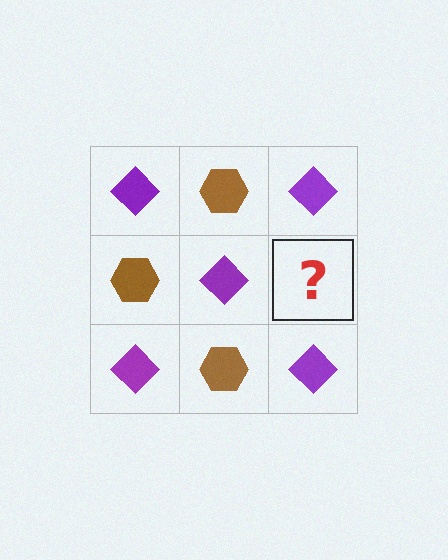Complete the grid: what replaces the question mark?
The question mark should be replaced with a brown hexagon.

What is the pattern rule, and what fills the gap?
The rule is that it alternates purple diamond and brown hexagon in a checkerboard pattern. The gap should be filled with a brown hexagon.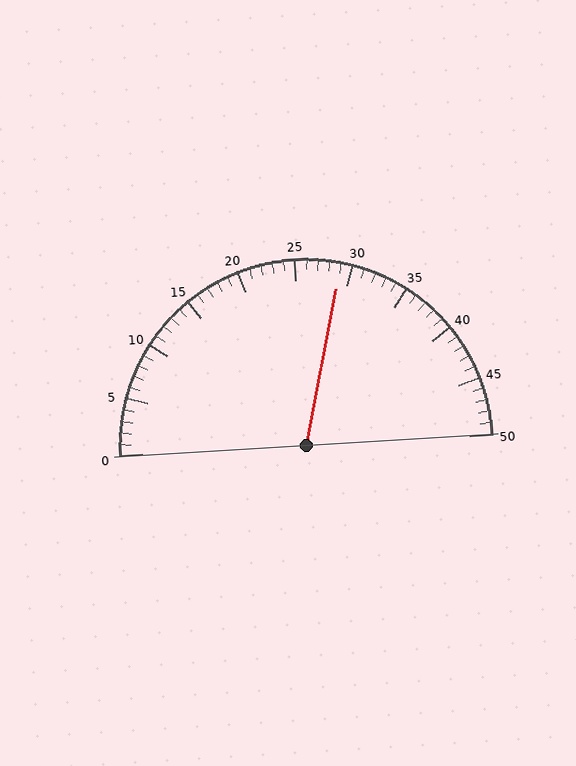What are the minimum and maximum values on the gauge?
The gauge ranges from 0 to 50.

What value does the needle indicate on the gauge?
The needle indicates approximately 29.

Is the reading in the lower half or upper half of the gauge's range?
The reading is in the upper half of the range (0 to 50).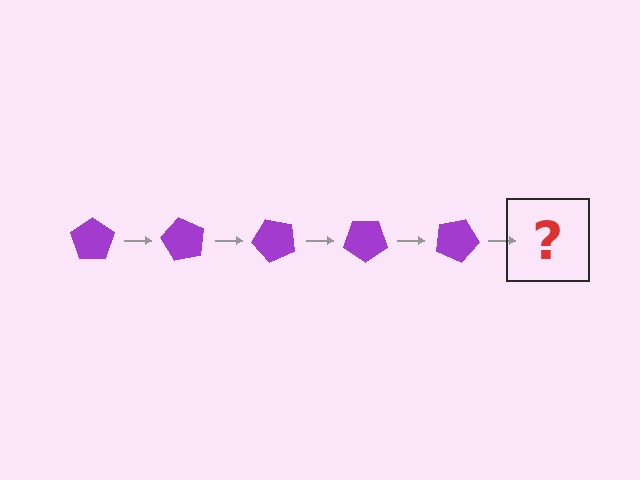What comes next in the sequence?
The next element should be a purple pentagon rotated 300 degrees.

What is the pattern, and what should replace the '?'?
The pattern is that the pentagon rotates 60 degrees each step. The '?' should be a purple pentagon rotated 300 degrees.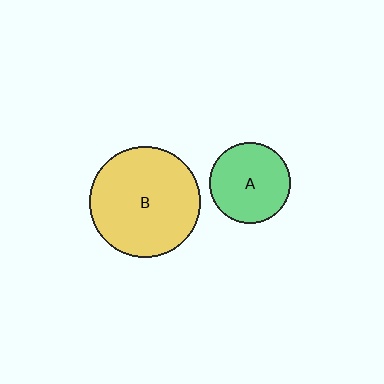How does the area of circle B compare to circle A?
Approximately 1.9 times.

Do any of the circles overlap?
No, none of the circles overlap.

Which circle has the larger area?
Circle B (yellow).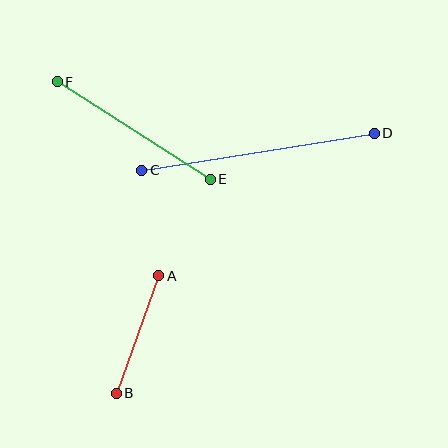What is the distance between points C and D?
The distance is approximately 235 pixels.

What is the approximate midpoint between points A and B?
The midpoint is at approximately (137, 335) pixels.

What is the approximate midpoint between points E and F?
The midpoint is at approximately (134, 131) pixels.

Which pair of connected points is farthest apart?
Points C and D are farthest apart.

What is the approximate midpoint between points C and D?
The midpoint is at approximately (258, 152) pixels.